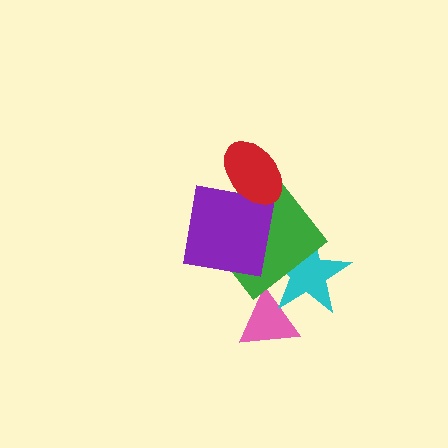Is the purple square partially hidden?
Yes, it is partially covered by another shape.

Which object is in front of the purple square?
The red ellipse is in front of the purple square.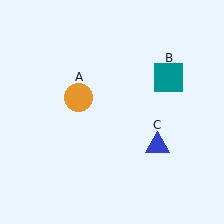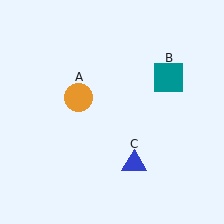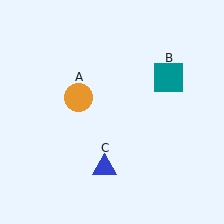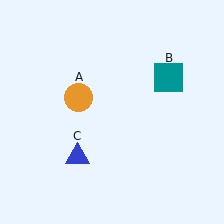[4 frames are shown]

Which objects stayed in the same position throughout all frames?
Orange circle (object A) and teal square (object B) remained stationary.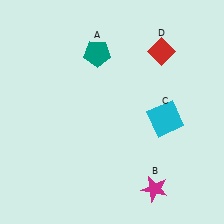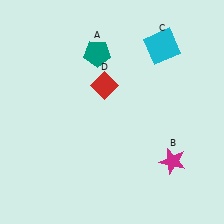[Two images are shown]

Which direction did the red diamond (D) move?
The red diamond (D) moved left.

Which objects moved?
The objects that moved are: the magenta star (B), the cyan square (C), the red diamond (D).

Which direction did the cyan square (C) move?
The cyan square (C) moved up.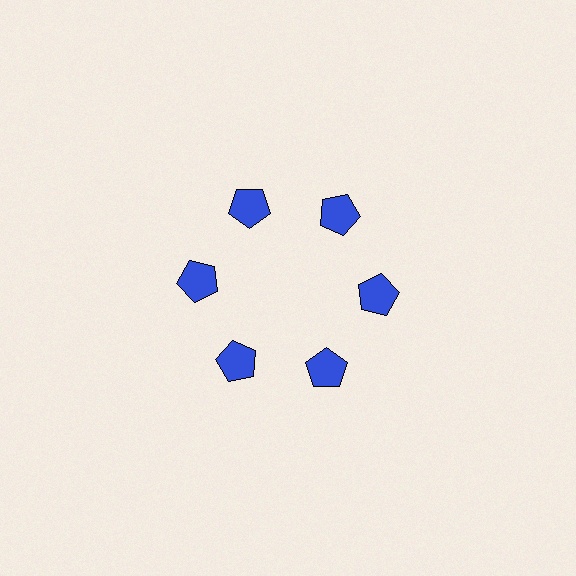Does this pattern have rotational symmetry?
Yes, this pattern has 6-fold rotational symmetry. It looks the same after rotating 60 degrees around the center.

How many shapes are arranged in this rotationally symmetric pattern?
There are 6 shapes, arranged in 6 groups of 1.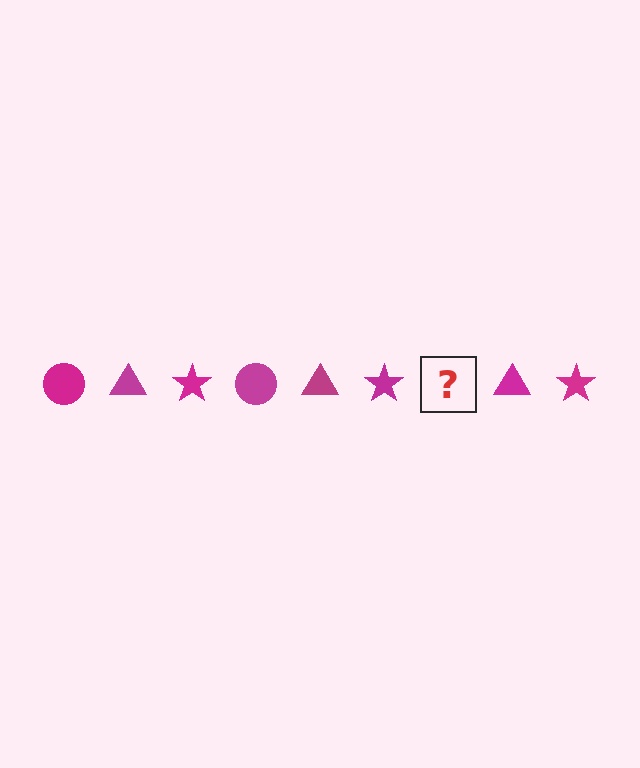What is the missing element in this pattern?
The missing element is a magenta circle.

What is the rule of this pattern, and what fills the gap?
The rule is that the pattern cycles through circle, triangle, star shapes in magenta. The gap should be filled with a magenta circle.